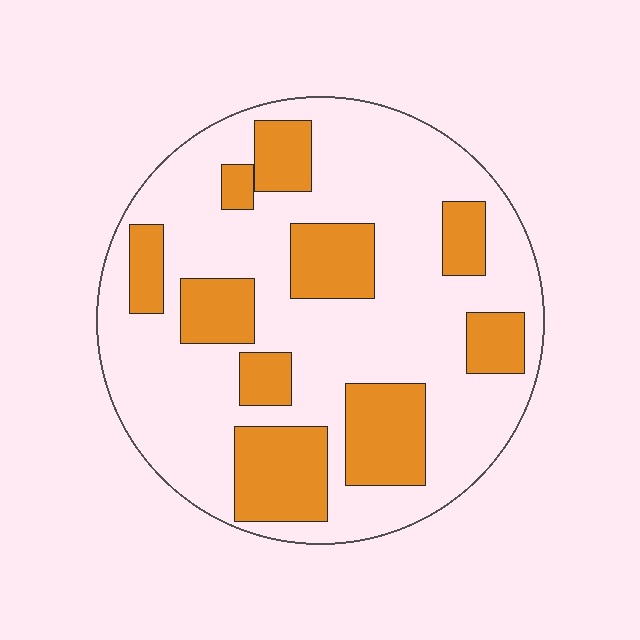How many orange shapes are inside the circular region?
10.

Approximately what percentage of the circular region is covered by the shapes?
Approximately 30%.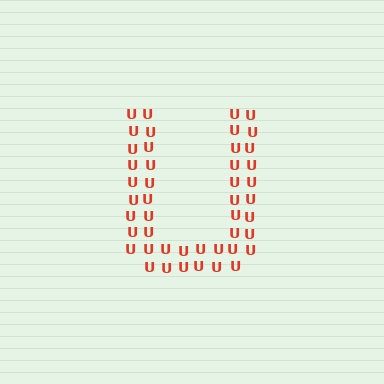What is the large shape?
The large shape is the letter U.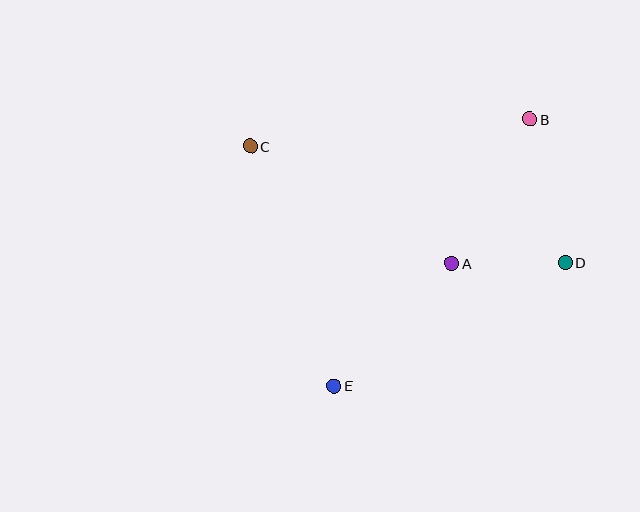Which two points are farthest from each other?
Points C and D are farthest from each other.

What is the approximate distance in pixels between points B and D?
The distance between B and D is approximately 148 pixels.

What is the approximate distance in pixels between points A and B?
The distance between A and B is approximately 164 pixels.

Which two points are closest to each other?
Points A and D are closest to each other.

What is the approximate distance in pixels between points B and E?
The distance between B and E is approximately 331 pixels.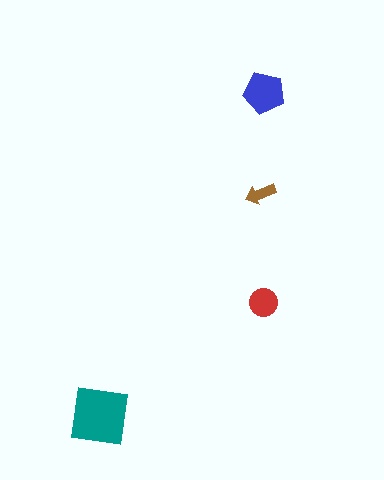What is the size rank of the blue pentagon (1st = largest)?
2nd.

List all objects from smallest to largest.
The brown arrow, the red circle, the blue pentagon, the teal square.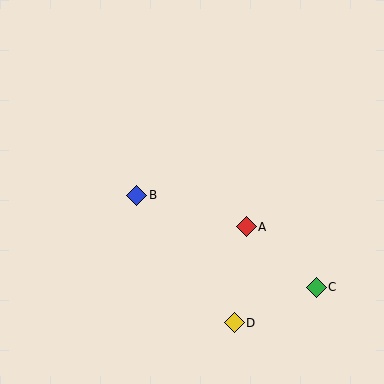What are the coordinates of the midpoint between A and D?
The midpoint between A and D is at (240, 275).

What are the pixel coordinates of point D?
Point D is at (234, 323).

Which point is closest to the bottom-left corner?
Point B is closest to the bottom-left corner.